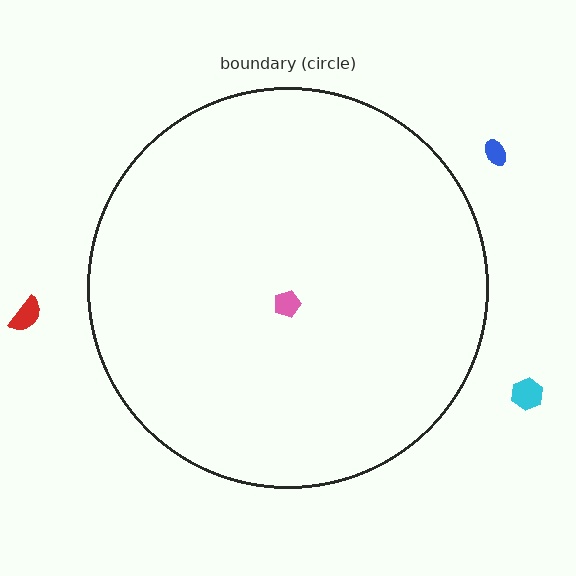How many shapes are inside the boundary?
1 inside, 3 outside.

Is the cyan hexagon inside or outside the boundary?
Outside.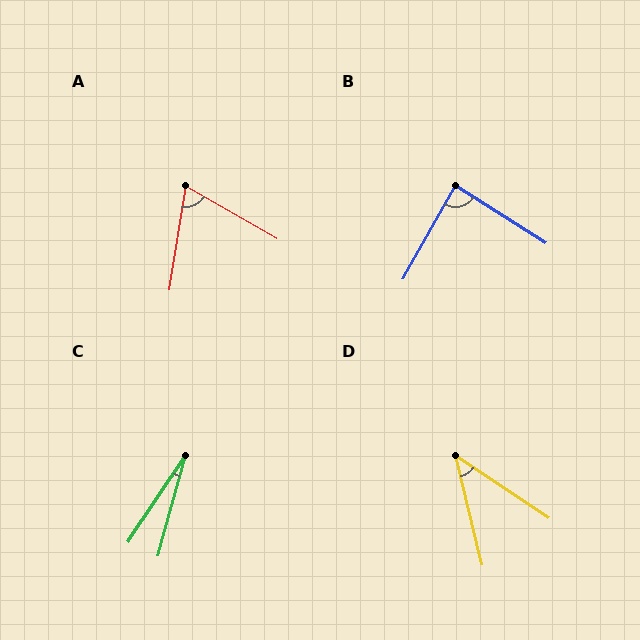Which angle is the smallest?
C, at approximately 19 degrees.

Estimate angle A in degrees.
Approximately 69 degrees.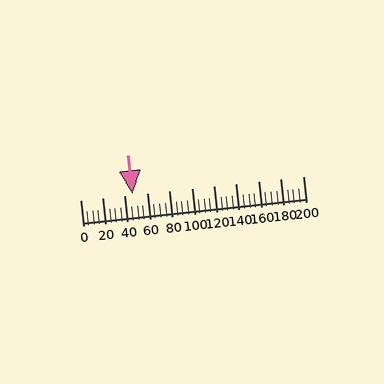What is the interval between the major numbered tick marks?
The major tick marks are spaced 20 units apart.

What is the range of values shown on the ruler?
The ruler shows values from 0 to 200.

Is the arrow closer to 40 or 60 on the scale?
The arrow is closer to 40.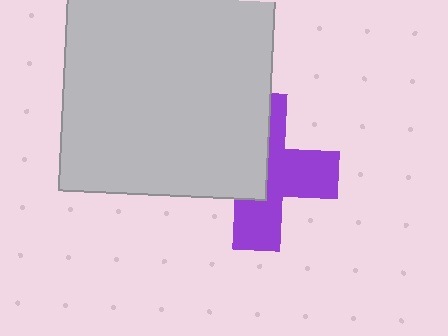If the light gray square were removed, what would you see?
You would see the complete purple cross.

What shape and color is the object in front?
The object in front is a light gray square.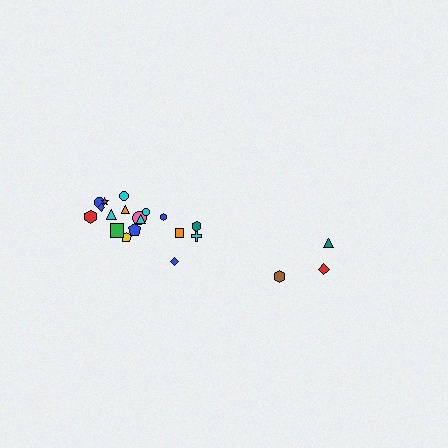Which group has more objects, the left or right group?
The left group.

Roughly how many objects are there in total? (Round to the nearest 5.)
Roughly 20 objects in total.